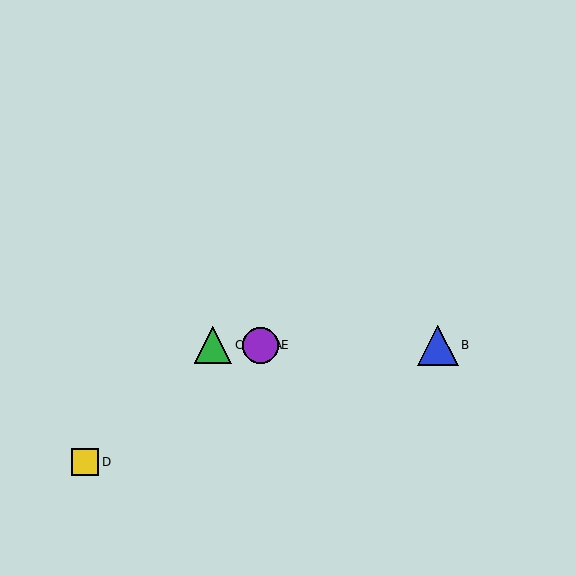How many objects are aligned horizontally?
4 objects (A, B, C, E) are aligned horizontally.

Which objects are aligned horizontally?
Objects A, B, C, E are aligned horizontally.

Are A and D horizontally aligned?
No, A is at y≈345 and D is at y≈462.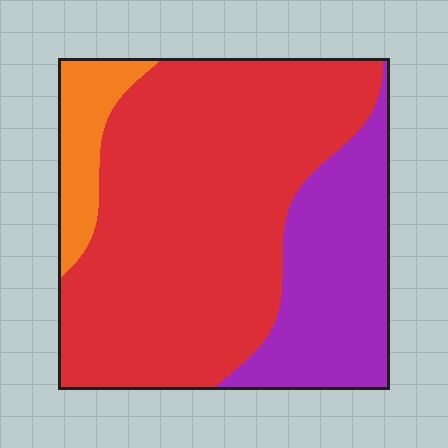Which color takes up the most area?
Red, at roughly 65%.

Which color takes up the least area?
Orange, at roughly 10%.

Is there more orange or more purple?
Purple.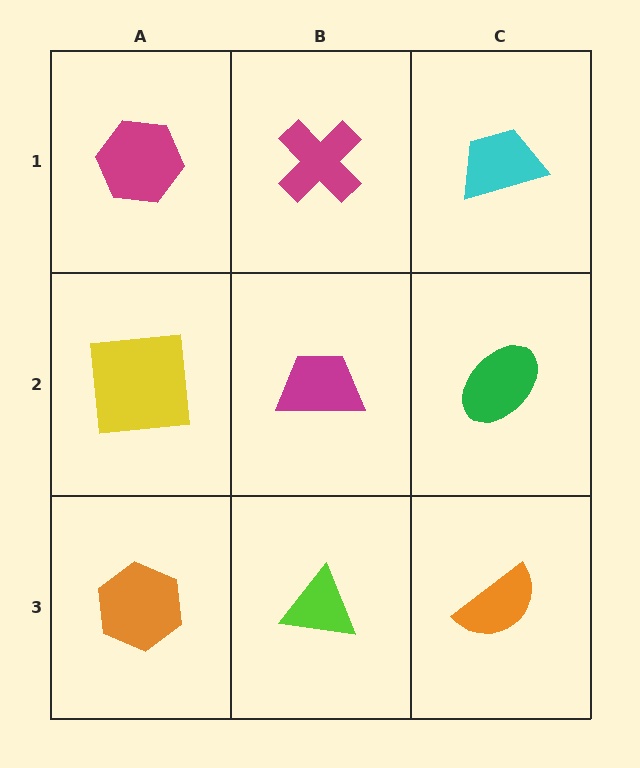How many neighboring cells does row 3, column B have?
3.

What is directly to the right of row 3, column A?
A lime triangle.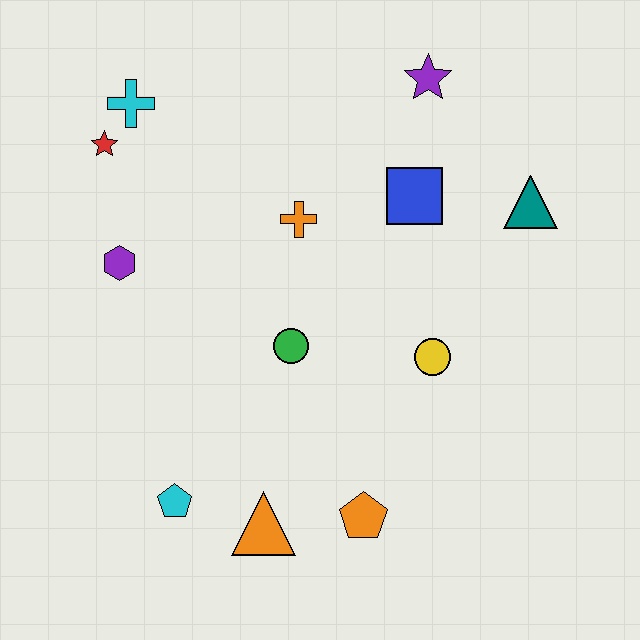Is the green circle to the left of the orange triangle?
No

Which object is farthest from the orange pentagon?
The cyan cross is farthest from the orange pentagon.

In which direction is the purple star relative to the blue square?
The purple star is above the blue square.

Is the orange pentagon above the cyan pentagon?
No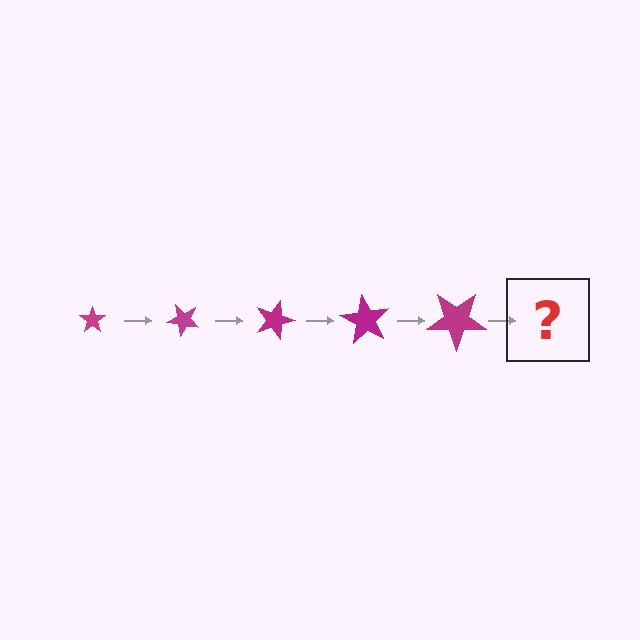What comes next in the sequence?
The next element should be a star, larger than the previous one and rotated 225 degrees from the start.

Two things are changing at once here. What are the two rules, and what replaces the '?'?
The two rules are that the star grows larger each step and it rotates 45 degrees each step. The '?' should be a star, larger than the previous one and rotated 225 degrees from the start.